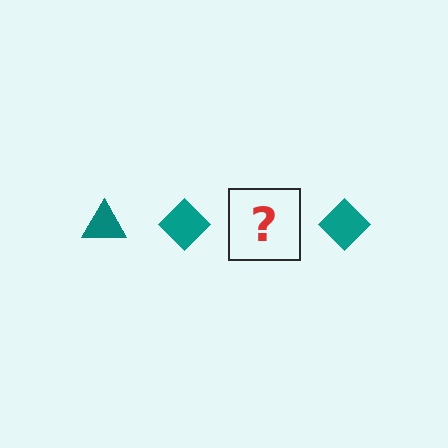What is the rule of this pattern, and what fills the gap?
The rule is that the pattern cycles through triangle, diamond shapes in teal. The gap should be filled with a teal triangle.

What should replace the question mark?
The question mark should be replaced with a teal triangle.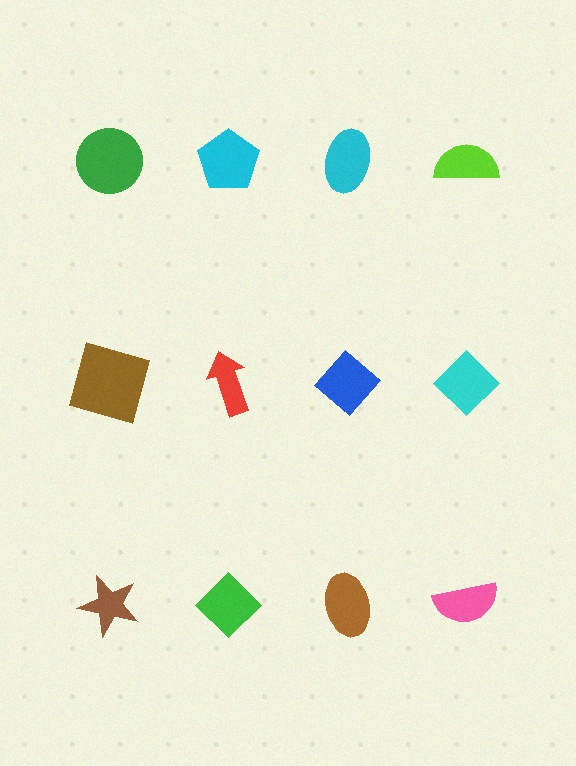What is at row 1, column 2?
A cyan pentagon.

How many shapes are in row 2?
4 shapes.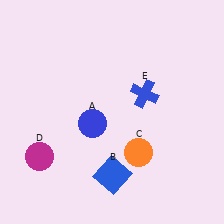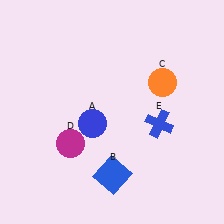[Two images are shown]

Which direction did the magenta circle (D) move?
The magenta circle (D) moved right.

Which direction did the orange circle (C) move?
The orange circle (C) moved up.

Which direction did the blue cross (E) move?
The blue cross (E) moved down.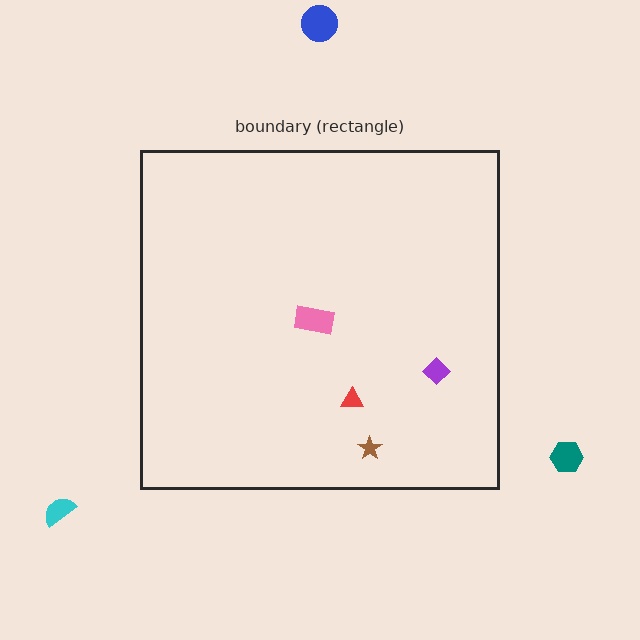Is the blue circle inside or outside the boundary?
Outside.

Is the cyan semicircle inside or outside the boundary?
Outside.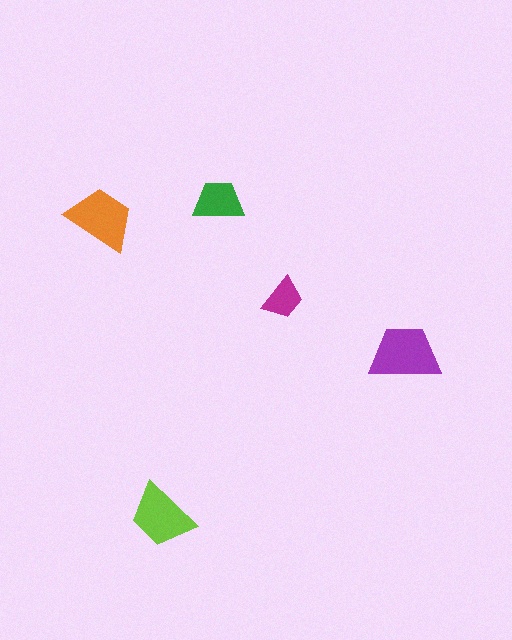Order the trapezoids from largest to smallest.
the purple one, the orange one, the lime one, the green one, the magenta one.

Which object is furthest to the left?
The orange trapezoid is leftmost.